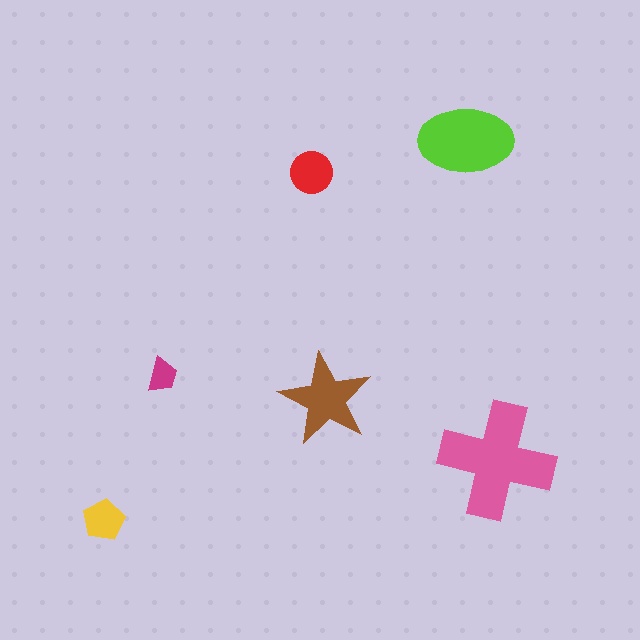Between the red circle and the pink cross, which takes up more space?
The pink cross.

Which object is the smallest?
The magenta trapezoid.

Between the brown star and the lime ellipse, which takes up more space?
The lime ellipse.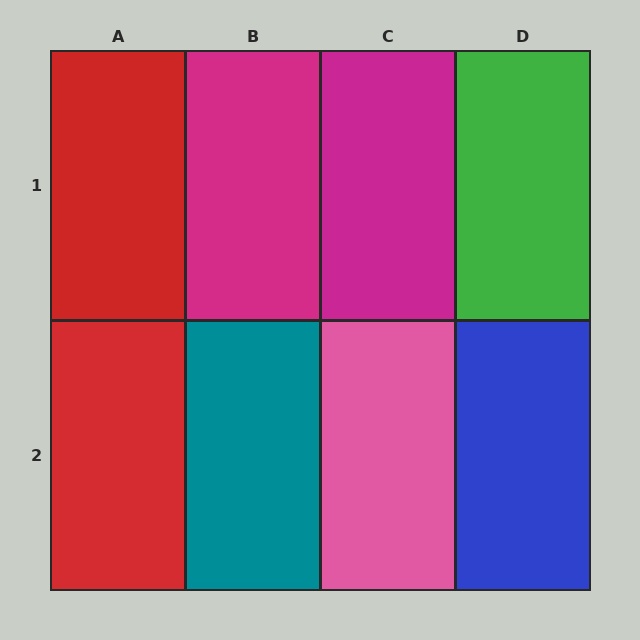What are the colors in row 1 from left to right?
Red, magenta, magenta, green.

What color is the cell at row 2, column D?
Blue.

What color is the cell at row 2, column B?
Teal.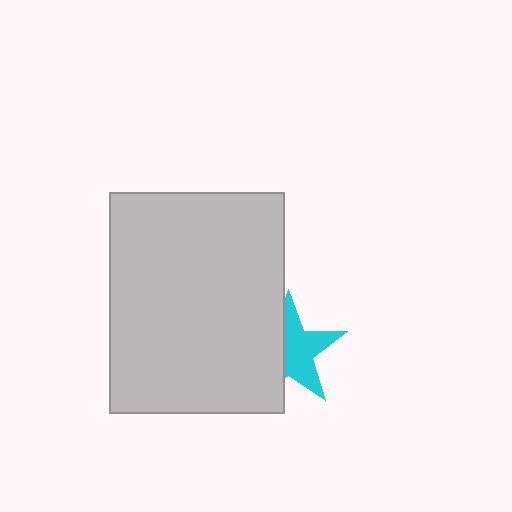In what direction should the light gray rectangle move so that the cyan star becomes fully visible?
The light gray rectangle should move left. That is the shortest direction to clear the overlap and leave the cyan star fully visible.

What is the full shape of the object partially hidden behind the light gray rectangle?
The partially hidden object is a cyan star.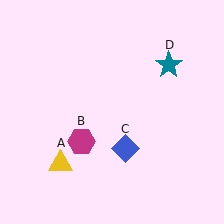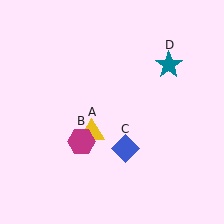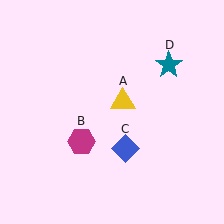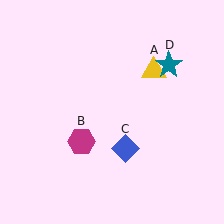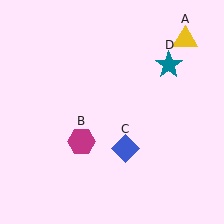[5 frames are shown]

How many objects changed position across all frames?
1 object changed position: yellow triangle (object A).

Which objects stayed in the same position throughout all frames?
Magenta hexagon (object B) and blue diamond (object C) and teal star (object D) remained stationary.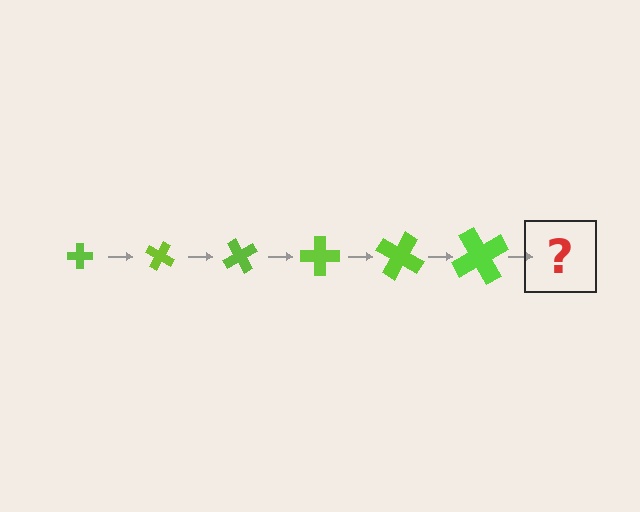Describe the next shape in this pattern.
It should be a cross, larger than the previous one and rotated 180 degrees from the start.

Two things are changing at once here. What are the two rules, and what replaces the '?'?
The two rules are that the cross grows larger each step and it rotates 30 degrees each step. The '?' should be a cross, larger than the previous one and rotated 180 degrees from the start.